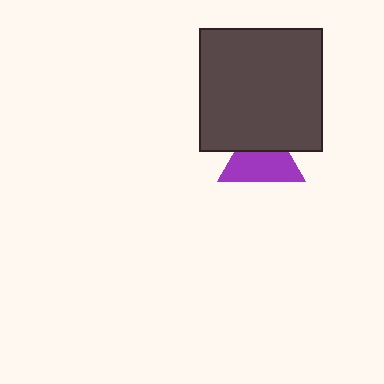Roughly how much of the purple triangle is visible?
About half of it is visible (roughly 63%).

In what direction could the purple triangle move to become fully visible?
The purple triangle could move down. That would shift it out from behind the dark gray square entirely.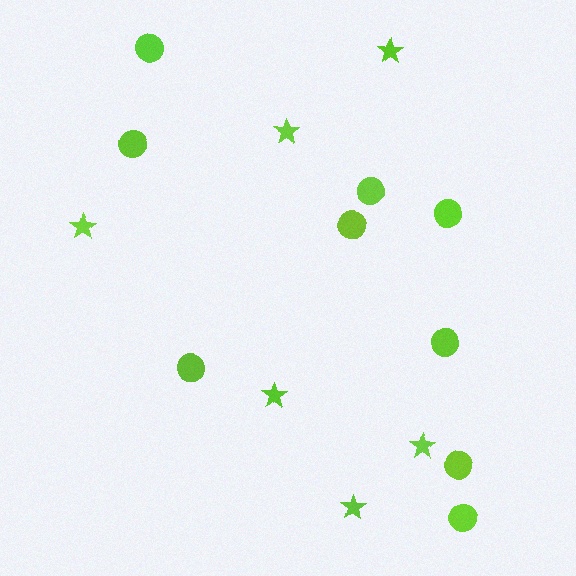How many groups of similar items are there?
There are 2 groups: one group of circles (9) and one group of stars (6).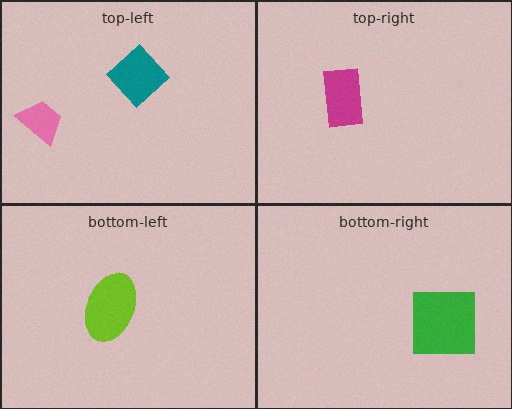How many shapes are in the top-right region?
1.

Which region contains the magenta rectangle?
The top-right region.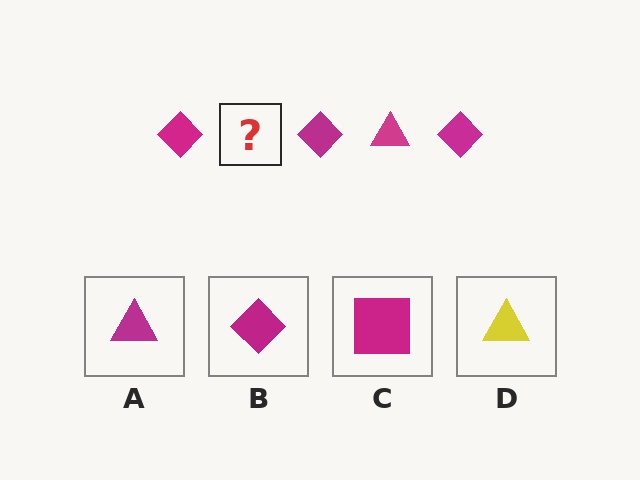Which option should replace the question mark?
Option A.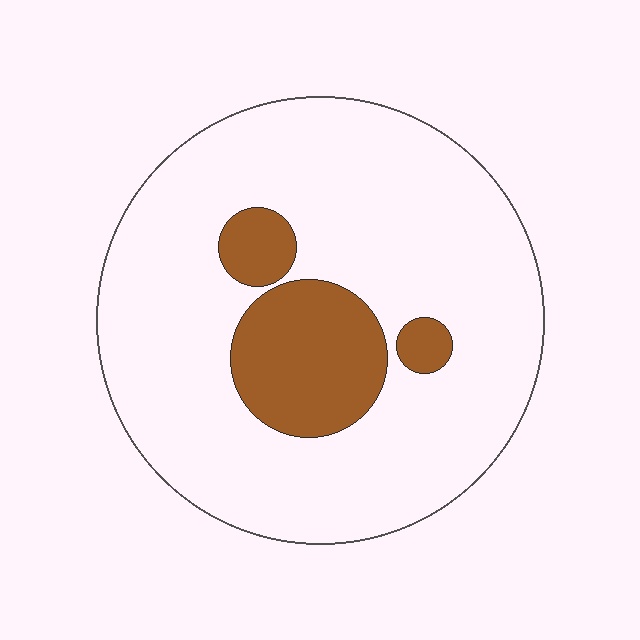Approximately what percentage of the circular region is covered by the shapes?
Approximately 15%.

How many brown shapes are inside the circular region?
3.